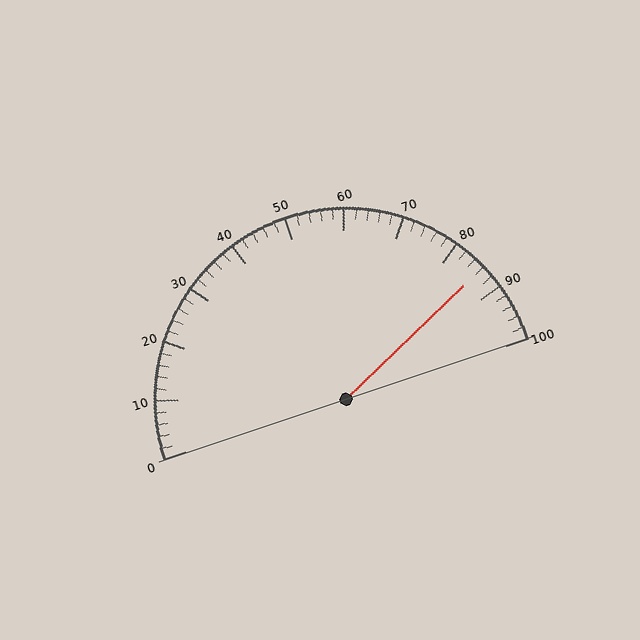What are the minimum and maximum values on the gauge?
The gauge ranges from 0 to 100.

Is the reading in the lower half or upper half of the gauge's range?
The reading is in the upper half of the range (0 to 100).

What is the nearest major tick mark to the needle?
The nearest major tick mark is 90.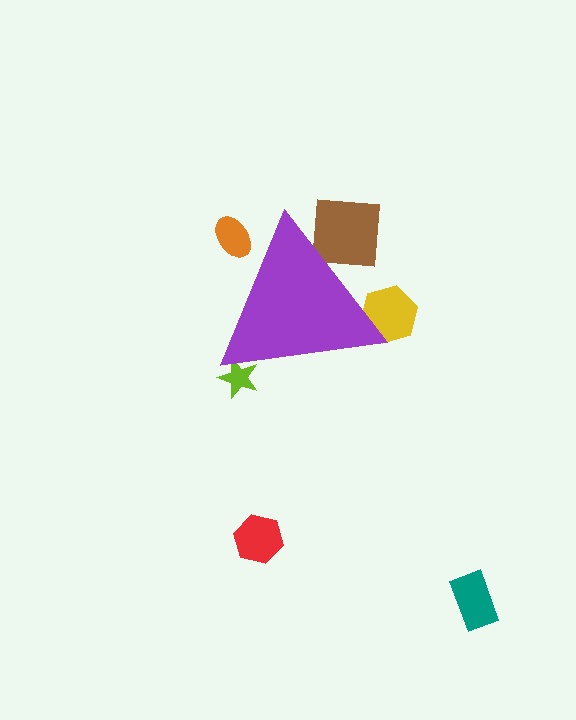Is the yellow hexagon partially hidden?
Yes, the yellow hexagon is partially hidden behind the purple triangle.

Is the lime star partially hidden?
Yes, the lime star is partially hidden behind the purple triangle.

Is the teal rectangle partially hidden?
No, the teal rectangle is fully visible.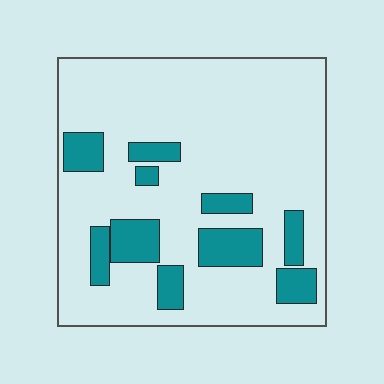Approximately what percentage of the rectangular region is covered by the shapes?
Approximately 20%.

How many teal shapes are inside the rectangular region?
10.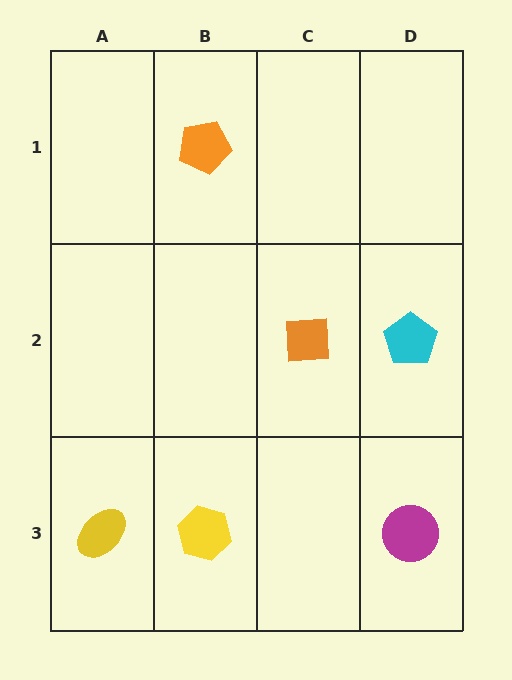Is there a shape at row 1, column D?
No, that cell is empty.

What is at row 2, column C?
An orange square.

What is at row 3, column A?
A yellow ellipse.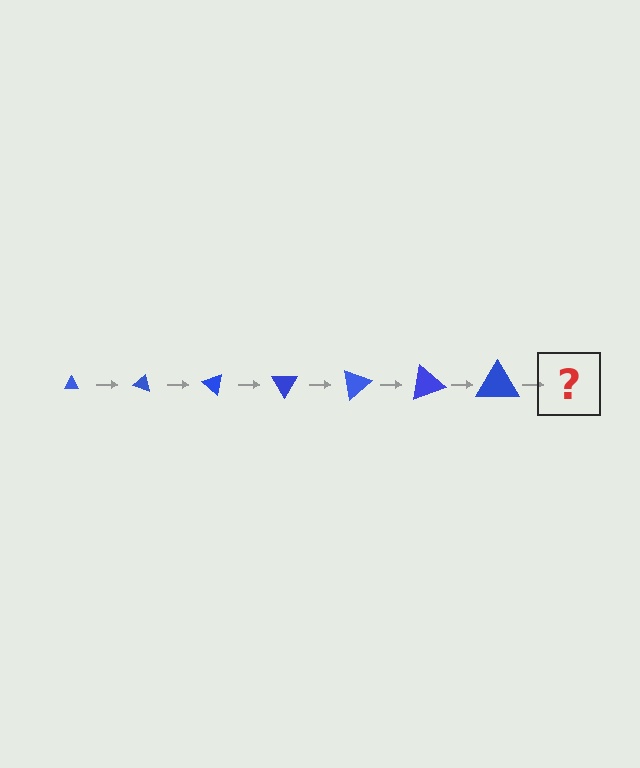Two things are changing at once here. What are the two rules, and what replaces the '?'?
The two rules are that the triangle grows larger each step and it rotates 20 degrees each step. The '?' should be a triangle, larger than the previous one and rotated 140 degrees from the start.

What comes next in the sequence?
The next element should be a triangle, larger than the previous one and rotated 140 degrees from the start.